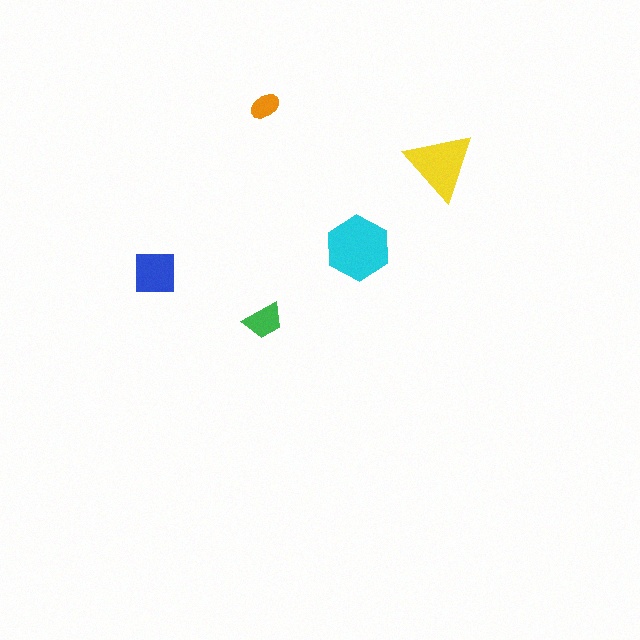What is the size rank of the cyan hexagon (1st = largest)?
1st.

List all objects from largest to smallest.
The cyan hexagon, the yellow triangle, the blue square, the green trapezoid, the orange ellipse.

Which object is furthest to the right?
The yellow triangle is rightmost.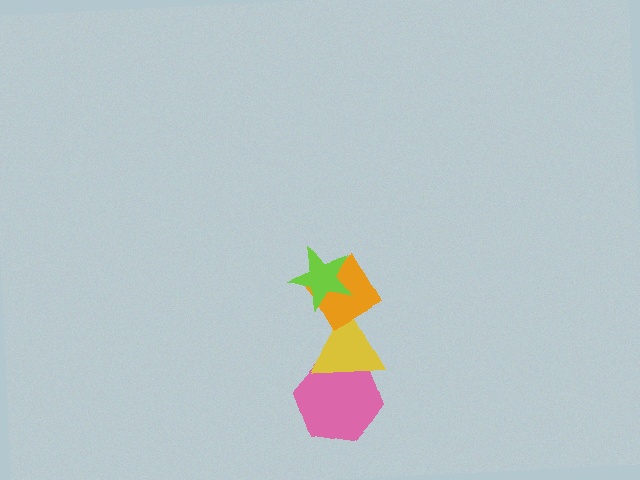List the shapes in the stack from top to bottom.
From top to bottom: the lime star, the orange diamond, the yellow triangle, the pink hexagon.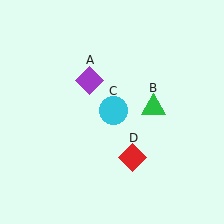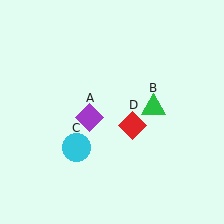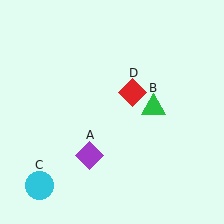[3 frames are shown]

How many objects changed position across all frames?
3 objects changed position: purple diamond (object A), cyan circle (object C), red diamond (object D).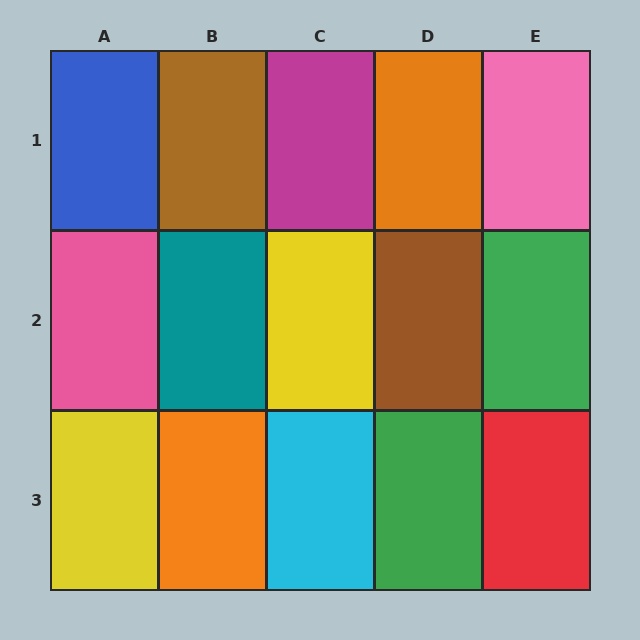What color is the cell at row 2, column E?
Green.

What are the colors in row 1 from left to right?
Blue, brown, magenta, orange, pink.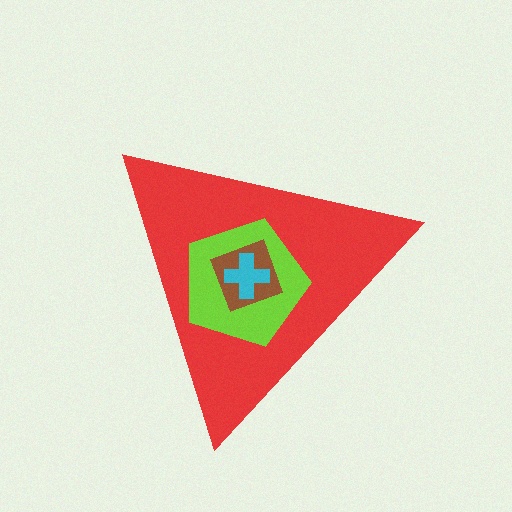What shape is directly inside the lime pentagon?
The brown square.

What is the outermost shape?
The red triangle.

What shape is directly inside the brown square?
The cyan cross.